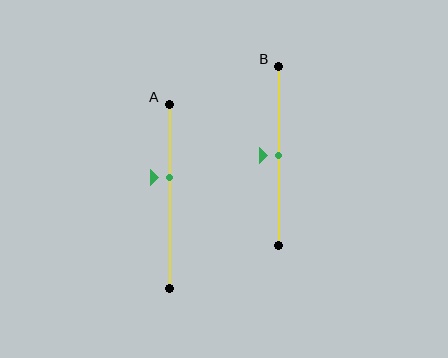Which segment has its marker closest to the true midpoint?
Segment B has its marker closest to the true midpoint.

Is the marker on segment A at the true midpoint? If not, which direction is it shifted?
No, the marker on segment A is shifted upward by about 10% of the segment length.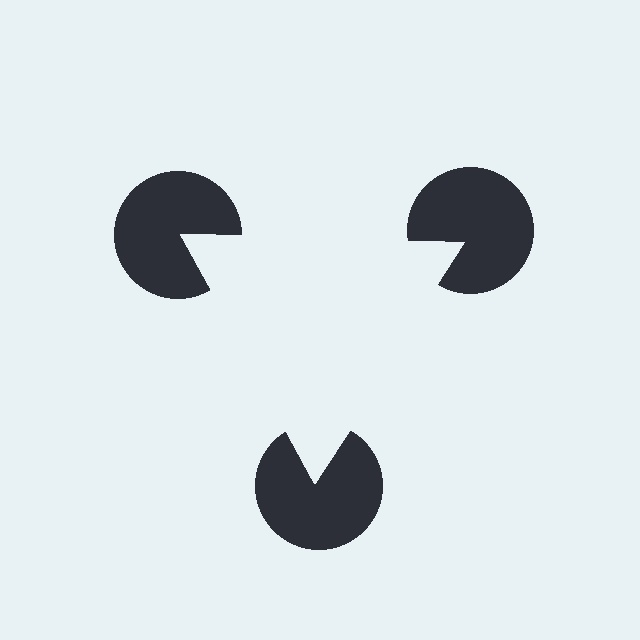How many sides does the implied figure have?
3 sides.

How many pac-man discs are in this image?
There are 3 — one at each vertex of the illusory triangle.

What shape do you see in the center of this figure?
An illusory triangle — its edges are inferred from the aligned wedge cuts in the pac-man discs, not physically drawn.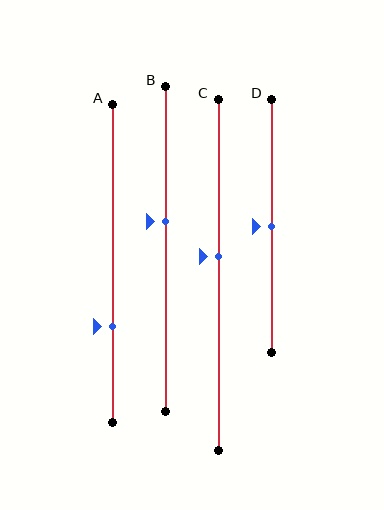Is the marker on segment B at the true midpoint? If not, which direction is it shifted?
No, the marker on segment B is shifted upward by about 8% of the segment length.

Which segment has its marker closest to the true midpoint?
Segment D has its marker closest to the true midpoint.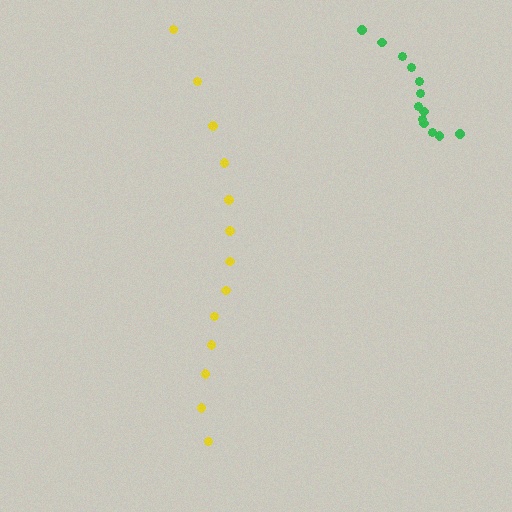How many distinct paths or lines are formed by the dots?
There are 2 distinct paths.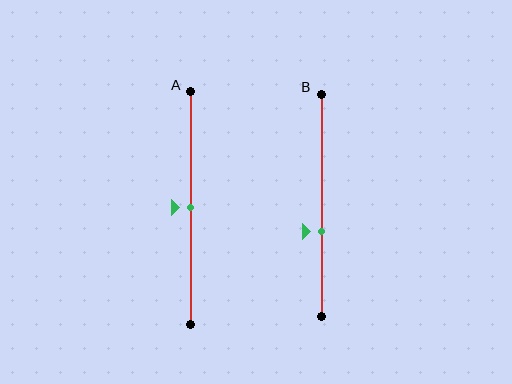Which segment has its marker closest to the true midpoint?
Segment A has its marker closest to the true midpoint.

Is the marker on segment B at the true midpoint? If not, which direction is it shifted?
No, the marker on segment B is shifted downward by about 12% of the segment length.